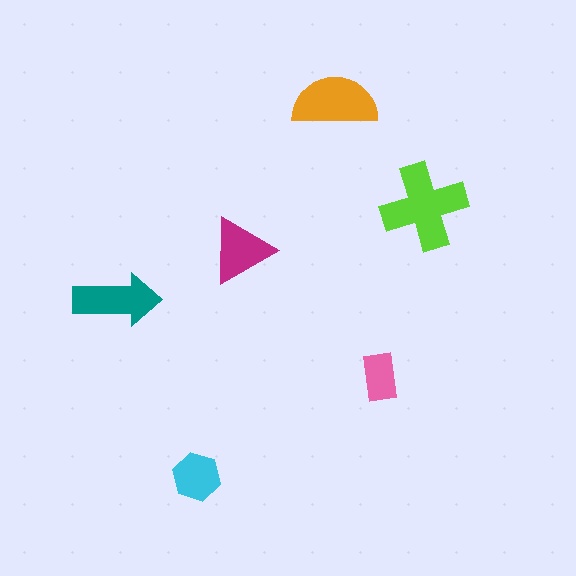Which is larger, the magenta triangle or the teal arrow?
The teal arrow.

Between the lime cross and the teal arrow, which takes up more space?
The lime cross.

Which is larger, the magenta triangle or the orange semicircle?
The orange semicircle.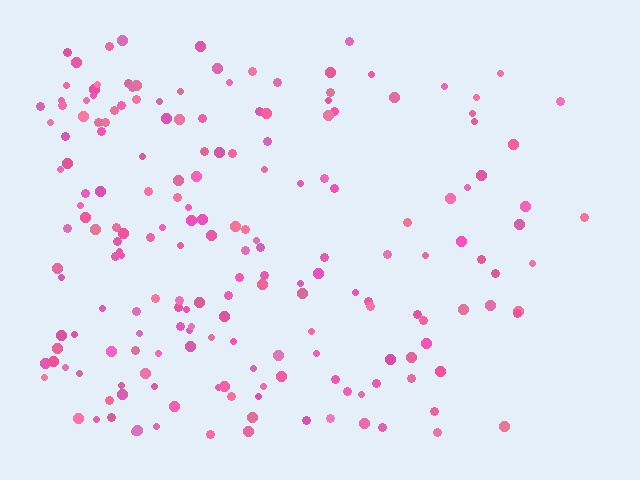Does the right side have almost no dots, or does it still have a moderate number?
Still a moderate number, just noticeably fewer than the left.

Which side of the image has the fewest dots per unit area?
The right.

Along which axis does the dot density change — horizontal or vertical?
Horizontal.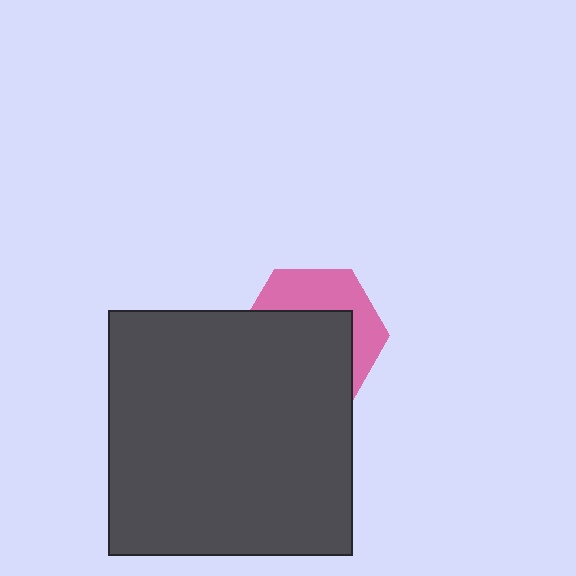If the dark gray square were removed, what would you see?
You would see the complete pink hexagon.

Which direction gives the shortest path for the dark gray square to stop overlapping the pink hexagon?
Moving down gives the shortest separation.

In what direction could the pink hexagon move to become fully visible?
The pink hexagon could move up. That would shift it out from behind the dark gray square entirely.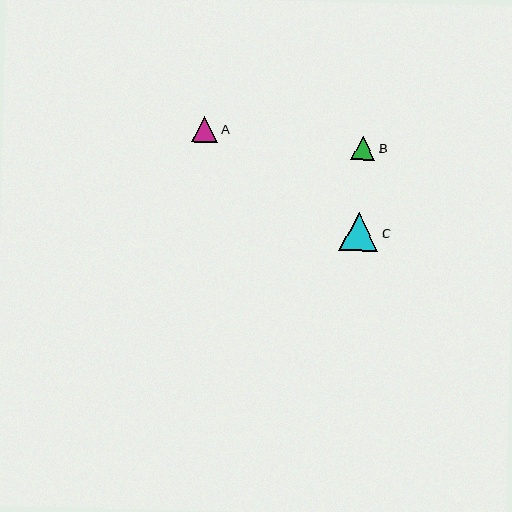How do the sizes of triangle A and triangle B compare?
Triangle A and triangle B are approximately the same size.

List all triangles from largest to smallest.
From largest to smallest: C, A, B.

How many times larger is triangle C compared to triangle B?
Triangle C is approximately 1.6 times the size of triangle B.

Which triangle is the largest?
Triangle C is the largest with a size of approximately 39 pixels.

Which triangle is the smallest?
Triangle B is the smallest with a size of approximately 24 pixels.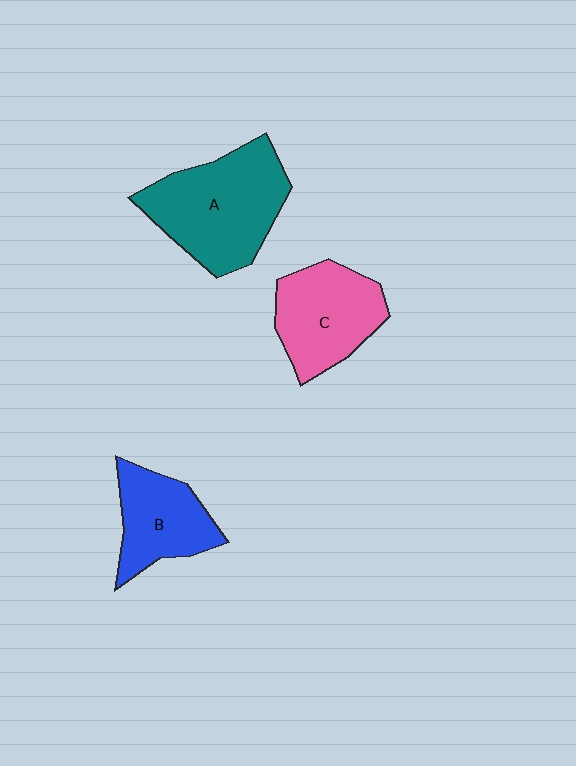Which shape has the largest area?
Shape A (teal).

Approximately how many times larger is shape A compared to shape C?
Approximately 1.3 times.